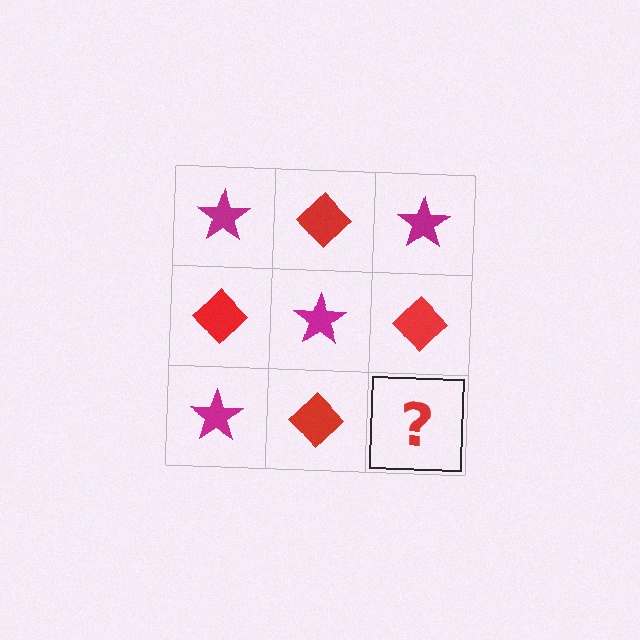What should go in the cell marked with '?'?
The missing cell should contain a magenta star.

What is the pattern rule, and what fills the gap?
The rule is that it alternates magenta star and red diamond in a checkerboard pattern. The gap should be filled with a magenta star.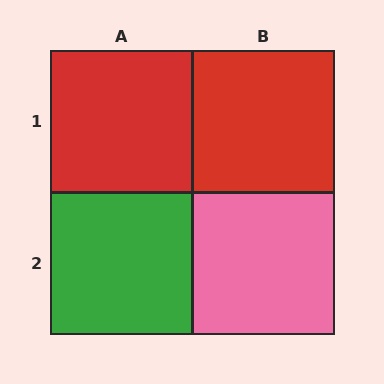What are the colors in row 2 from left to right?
Green, pink.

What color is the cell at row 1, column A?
Red.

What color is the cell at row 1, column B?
Red.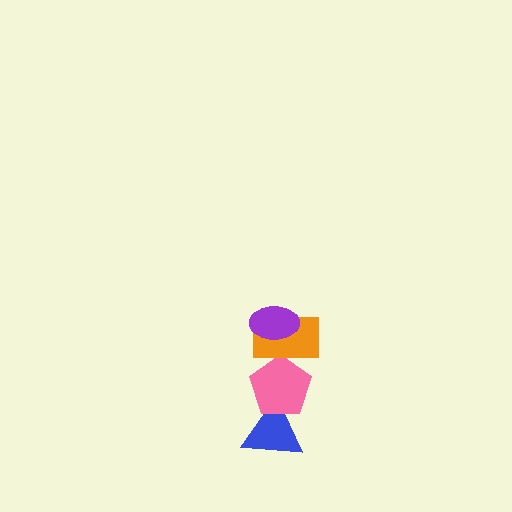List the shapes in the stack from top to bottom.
From top to bottom: the purple ellipse, the orange rectangle, the pink pentagon, the blue triangle.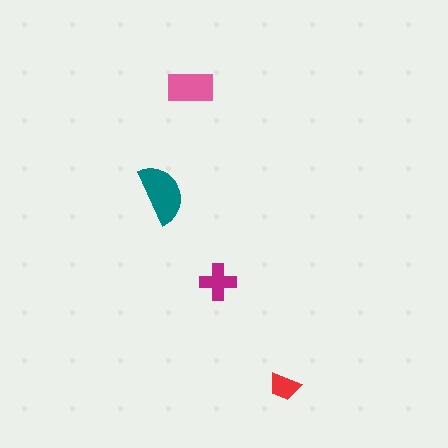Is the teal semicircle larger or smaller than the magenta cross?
Larger.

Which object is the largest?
The teal semicircle.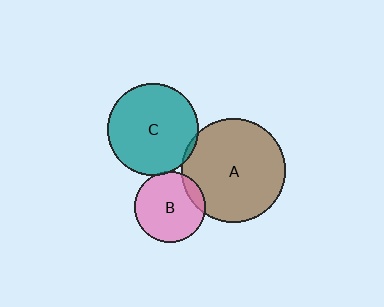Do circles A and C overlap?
Yes.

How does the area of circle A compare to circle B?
Approximately 2.1 times.